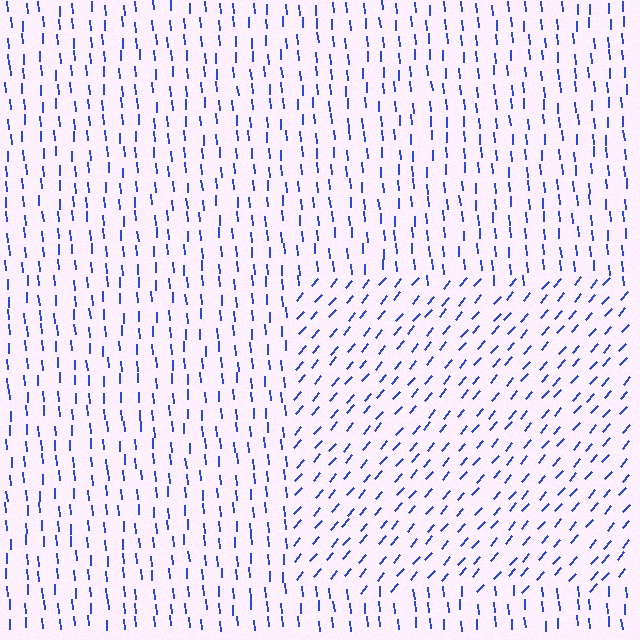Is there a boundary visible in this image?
Yes, there is a texture boundary formed by a change in line orientation.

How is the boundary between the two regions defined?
The boundary is defined purely by a change in line orientation (approximately 45 degrees difference). All lines are the same color and thickness.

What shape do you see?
I see a rectangle.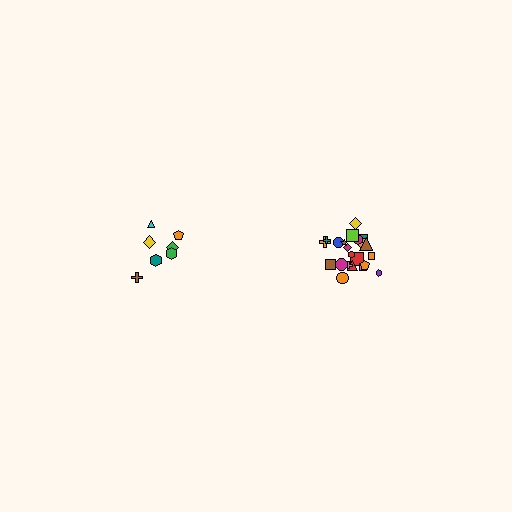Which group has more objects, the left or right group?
The right group.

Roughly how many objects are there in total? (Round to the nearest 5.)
Roughly 30 objects in total.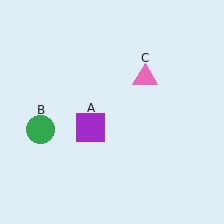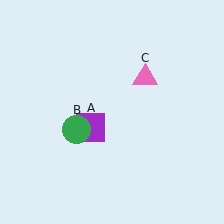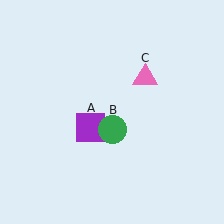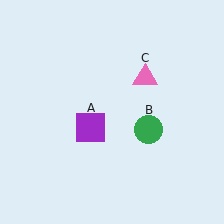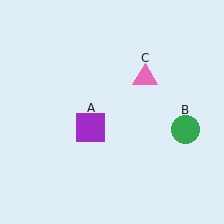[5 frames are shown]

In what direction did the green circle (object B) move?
The green circle (object B) moved right.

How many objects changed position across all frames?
1 object changed position: green circle (object B).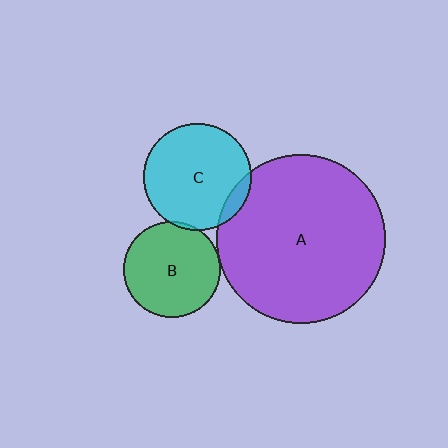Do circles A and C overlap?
Yes.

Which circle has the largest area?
Circle A (purple).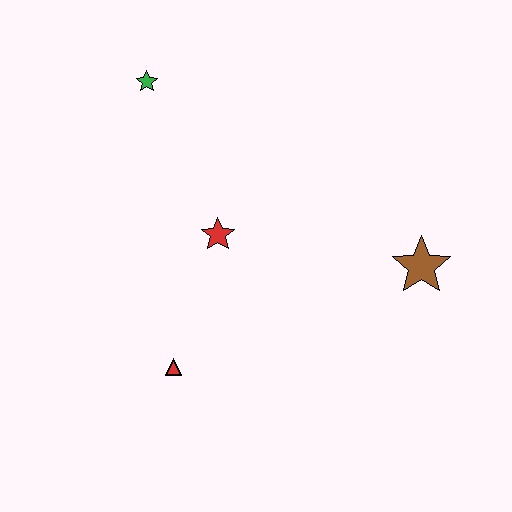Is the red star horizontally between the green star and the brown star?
Yes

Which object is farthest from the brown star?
The green star is farthest from the brown star.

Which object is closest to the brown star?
The red star is closest to the brown star.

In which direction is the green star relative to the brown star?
The green star is to the left of the brown star.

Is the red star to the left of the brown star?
Yes